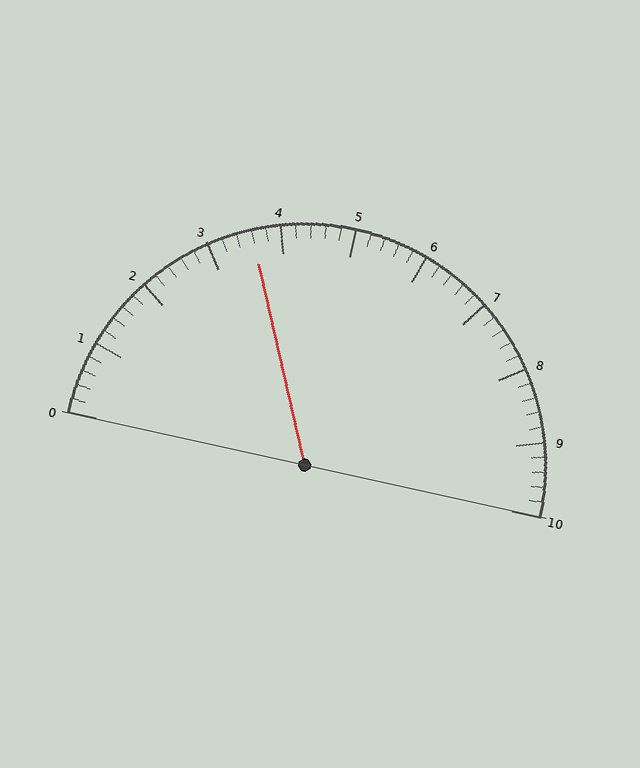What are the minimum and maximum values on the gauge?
The gauge ranges from 0 to 10.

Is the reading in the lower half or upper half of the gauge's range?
The reading is in the lower half of the range (0 to 10).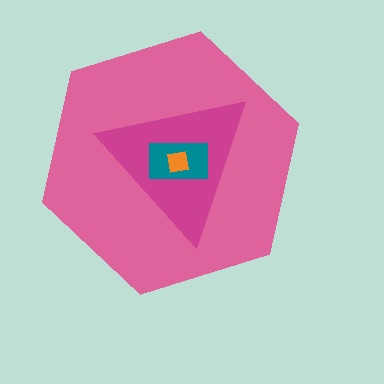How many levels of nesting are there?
4.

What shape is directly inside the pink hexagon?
The magenta triangle.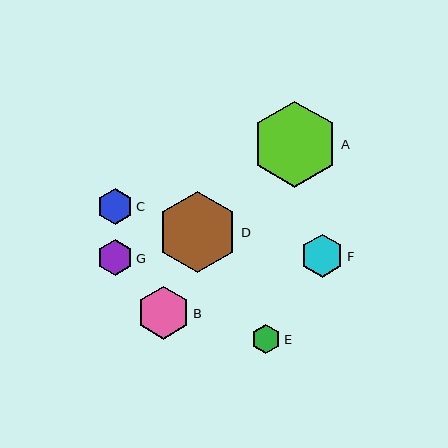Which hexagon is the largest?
Hexagon A is the largest with a size of approximately 86 pixels.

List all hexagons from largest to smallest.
From largest to smallest: A, D, B, F, C, G, E.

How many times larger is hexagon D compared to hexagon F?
Hexagon D is approximately 1.9 times the size of hexagon F.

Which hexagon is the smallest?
Hexagon E is the smallest with a size of approximately 29 pixels.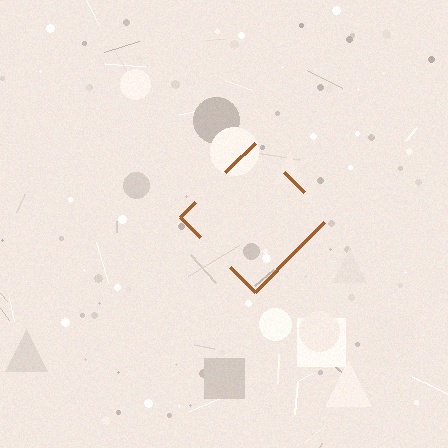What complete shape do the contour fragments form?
The contour fragments form a diamond.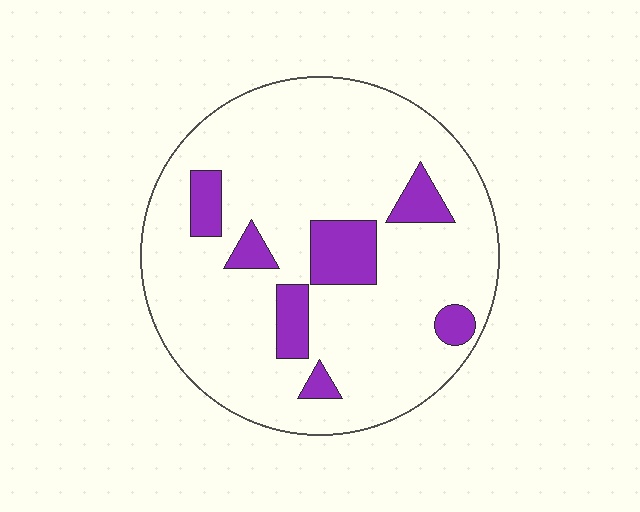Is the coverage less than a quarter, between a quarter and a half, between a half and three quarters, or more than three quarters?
Less than a quarter.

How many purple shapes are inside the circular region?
7.